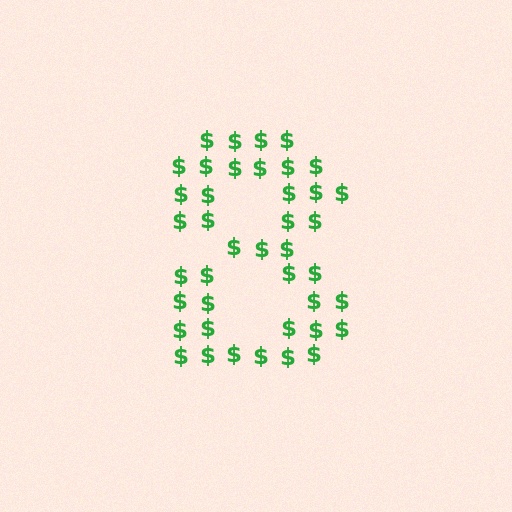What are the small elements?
The small elements are dollar signs.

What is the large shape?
The large shape is the digit 8.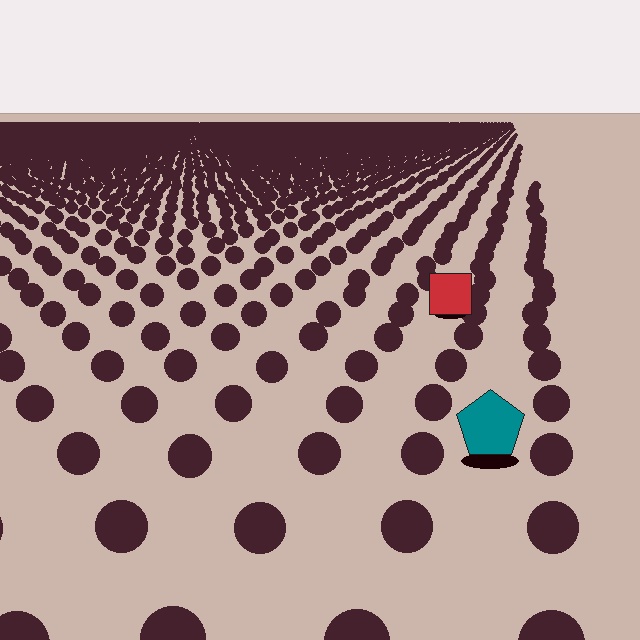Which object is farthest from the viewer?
The red square is farthest from the viewer. It appears smaller and the ground texture around it is denser.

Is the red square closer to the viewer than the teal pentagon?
No. The teal pentagon is closer — you can tell from the texture gradient: the ground texture is coarser near it.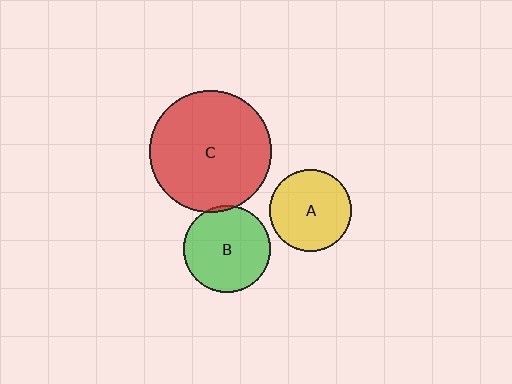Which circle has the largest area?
Circle C (red).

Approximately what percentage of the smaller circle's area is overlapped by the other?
Approximately 5%.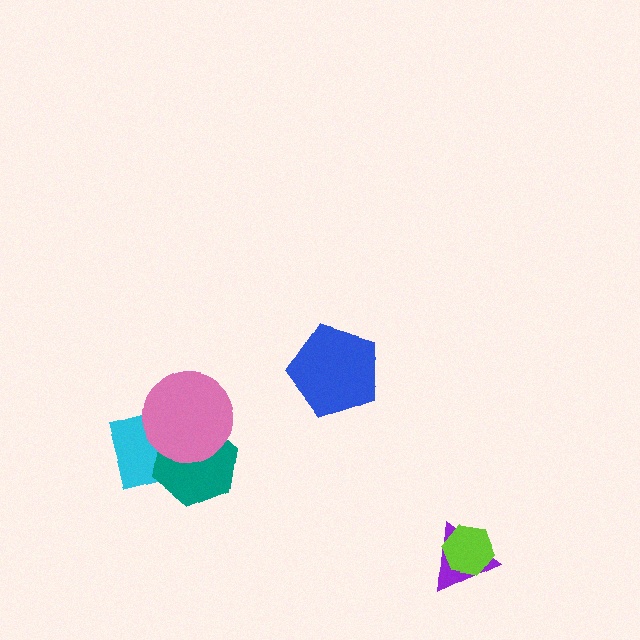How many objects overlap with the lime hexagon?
1 object overlaps with the lime hexagon.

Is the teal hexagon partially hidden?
Yes, it is partially covered by another shape.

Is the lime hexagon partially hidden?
No, no other shape covers it.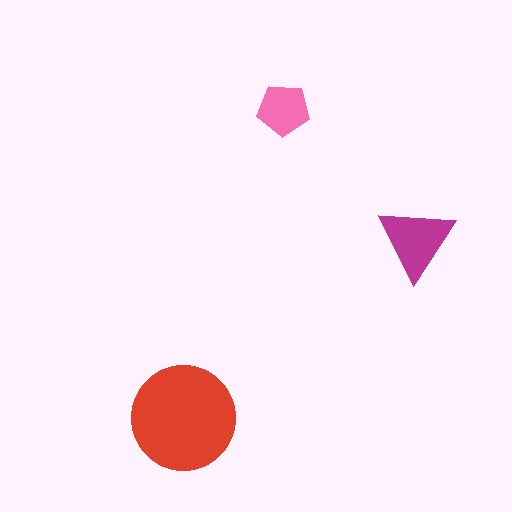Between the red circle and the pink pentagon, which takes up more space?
The red circle.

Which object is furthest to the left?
The red circle is leftmost.